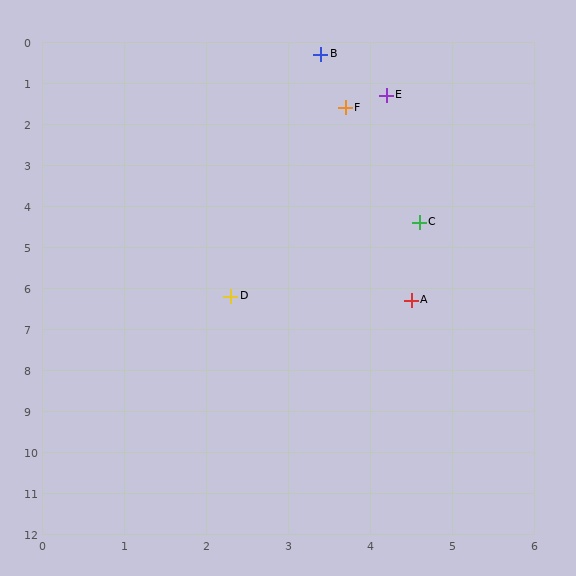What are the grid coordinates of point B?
Point B is at approximately (3.4, 0.3).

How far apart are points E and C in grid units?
Points E and C are about 3.1 grid units apart.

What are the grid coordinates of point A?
Point A is at approximately (4.5, 6.3).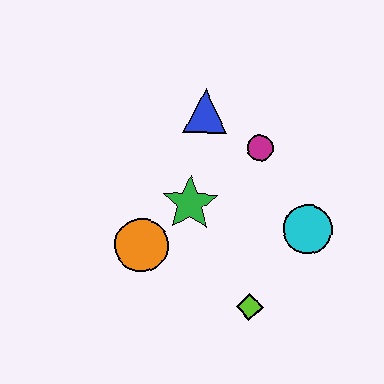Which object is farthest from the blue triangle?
The lime diamond is farthest from the blue triangle.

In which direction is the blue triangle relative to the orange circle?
The blue triangle is above the orange circle.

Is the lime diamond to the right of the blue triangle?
Yes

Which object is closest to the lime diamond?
The cyan circle is closest to the lime diamond.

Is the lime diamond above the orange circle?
No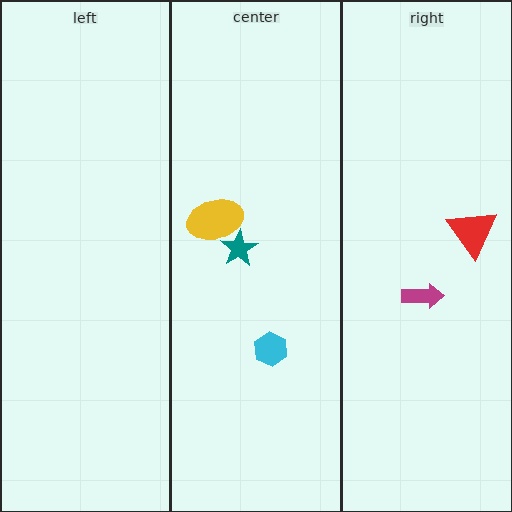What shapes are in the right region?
The red triangle, the magenta arrow.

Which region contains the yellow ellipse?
The center region.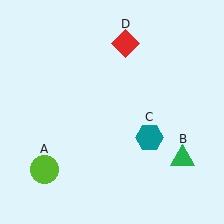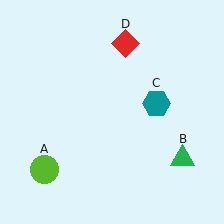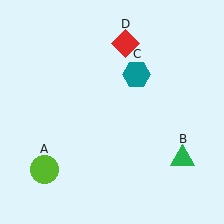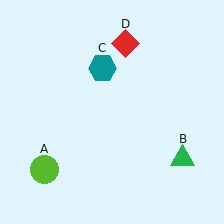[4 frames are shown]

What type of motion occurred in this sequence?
The teal hexagon (object C) rotated counterclockwise around the center of the scene.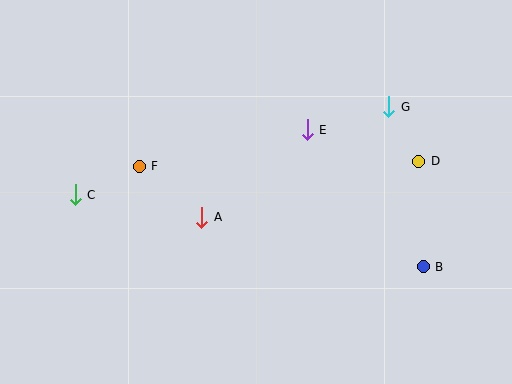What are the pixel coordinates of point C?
Point C is at (75, 195).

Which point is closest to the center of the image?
Point A at (202, 217) is closest to the center.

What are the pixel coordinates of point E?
Point E is at (307, 130).